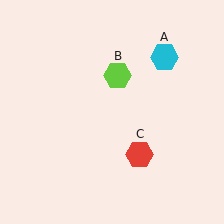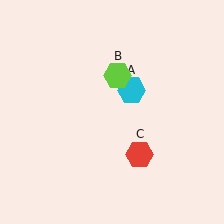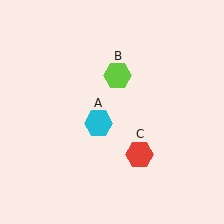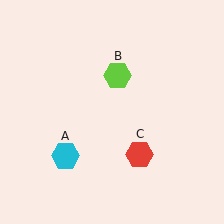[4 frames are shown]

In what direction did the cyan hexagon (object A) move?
The cyan hexagon (object A) moved down and to the left.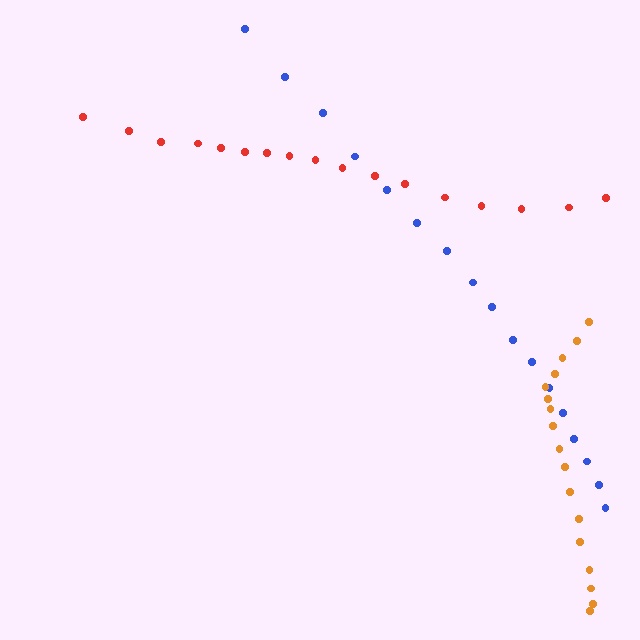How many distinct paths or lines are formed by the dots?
There are 3 distinct paths.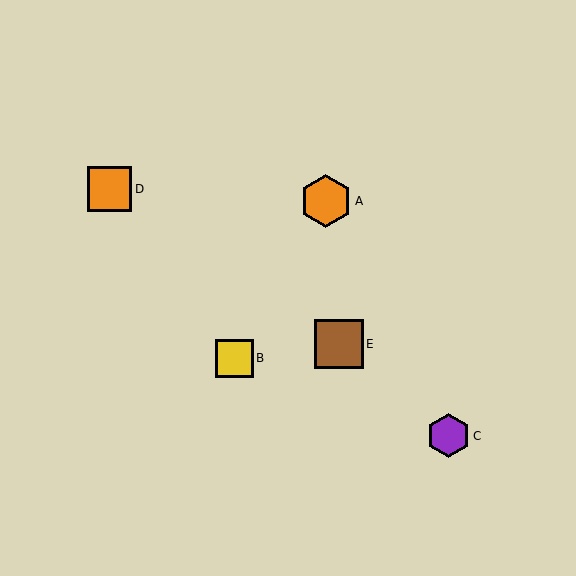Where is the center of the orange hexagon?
The center of the orange hexagon is at (326, 201).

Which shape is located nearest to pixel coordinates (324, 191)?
The orange hexagon (labeled A) at (326, 201) is nearest to that location.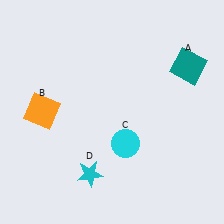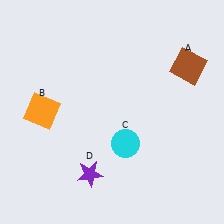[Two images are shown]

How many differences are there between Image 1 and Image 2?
There are 2 differences between the two images.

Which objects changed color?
A changed from teal to brown. D changed from cyan to purple.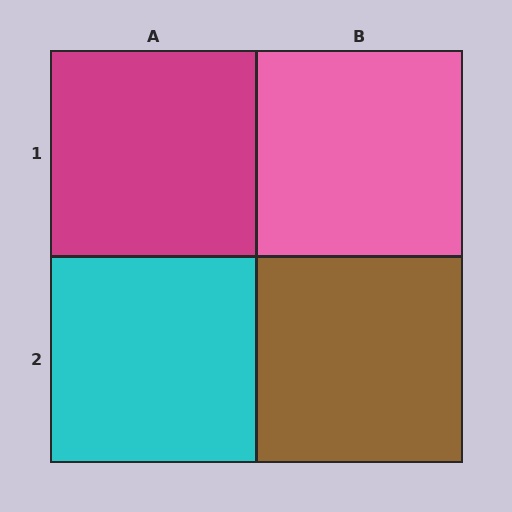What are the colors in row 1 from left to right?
Magenta, pink.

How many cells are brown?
1 cell is brown.